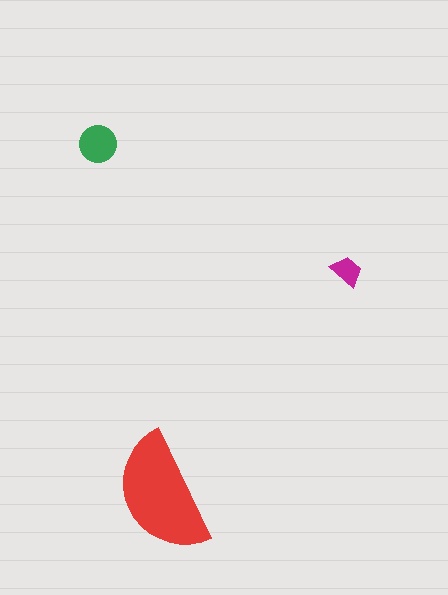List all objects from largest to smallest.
The red semicircle, the green circle, the magenta trapezoid.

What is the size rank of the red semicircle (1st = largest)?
1st.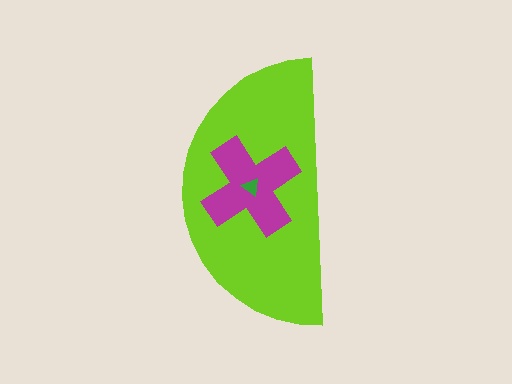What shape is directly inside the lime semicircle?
The magenta cross.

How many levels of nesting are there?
3.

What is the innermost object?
The green triangle.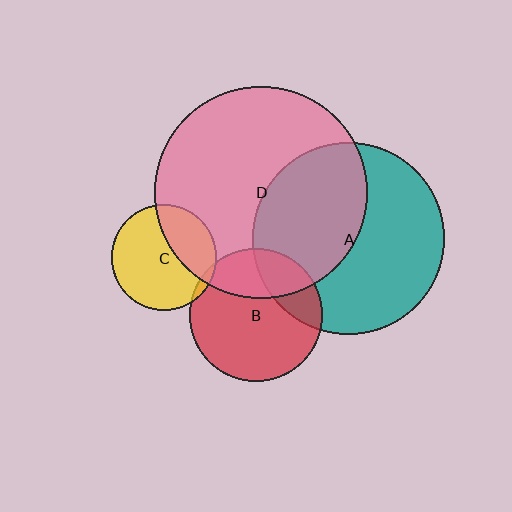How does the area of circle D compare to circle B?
Approximately 2.6 times.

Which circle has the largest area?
Circle D (pink).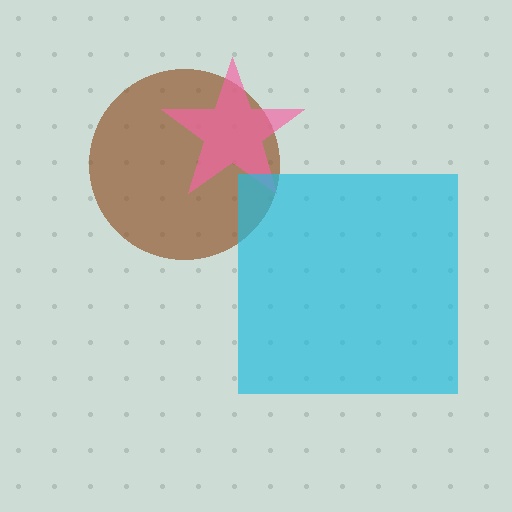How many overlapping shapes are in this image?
There are 3 overlapping shapes in the image.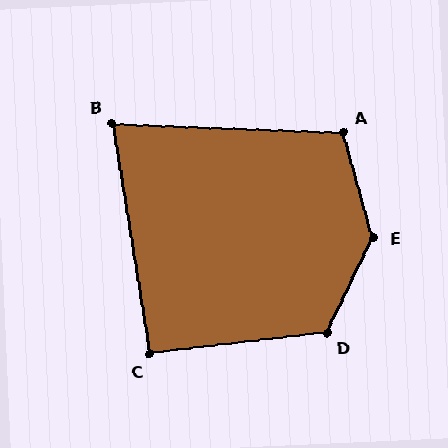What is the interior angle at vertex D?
Approximately 123 degrees (obtuse).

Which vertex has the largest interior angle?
E, at approximately 138 degrees.